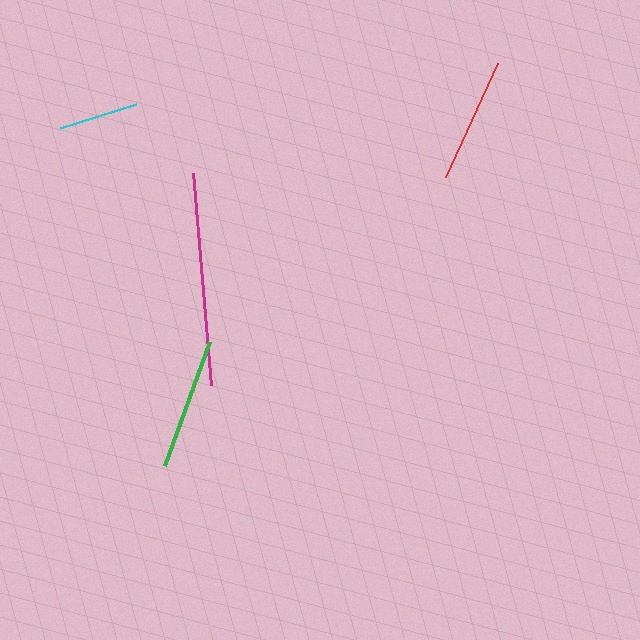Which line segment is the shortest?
The cyan line is the shortest at approximately 79 pixels.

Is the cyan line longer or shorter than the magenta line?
The magenta line is longer than the cyan line.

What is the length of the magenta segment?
The magenta segment is approximately 213 pixels long.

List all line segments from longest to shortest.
From longest to shortest: magenta, green, red, cyan.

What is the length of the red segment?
The red segment is approximately 126 pixels long.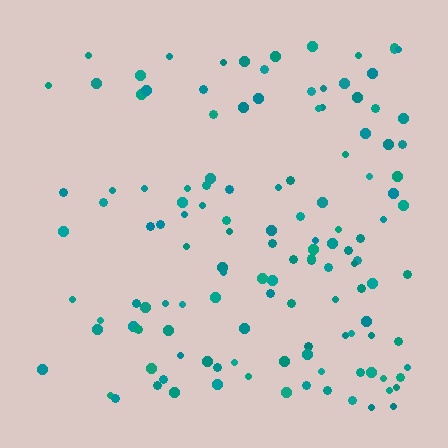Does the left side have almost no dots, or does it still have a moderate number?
Still a moderate number, just noticeably fewer than the right.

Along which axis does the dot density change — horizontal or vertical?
Horizontal.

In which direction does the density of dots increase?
From left to right, with the right side densest.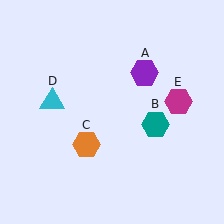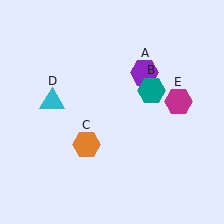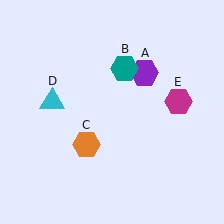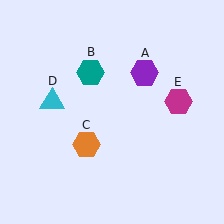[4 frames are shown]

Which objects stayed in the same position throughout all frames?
Purple hexagon (object A) and orange hexagon (object C) and cyan triangle (object D) and magenta hexagon (object E) remained stationary.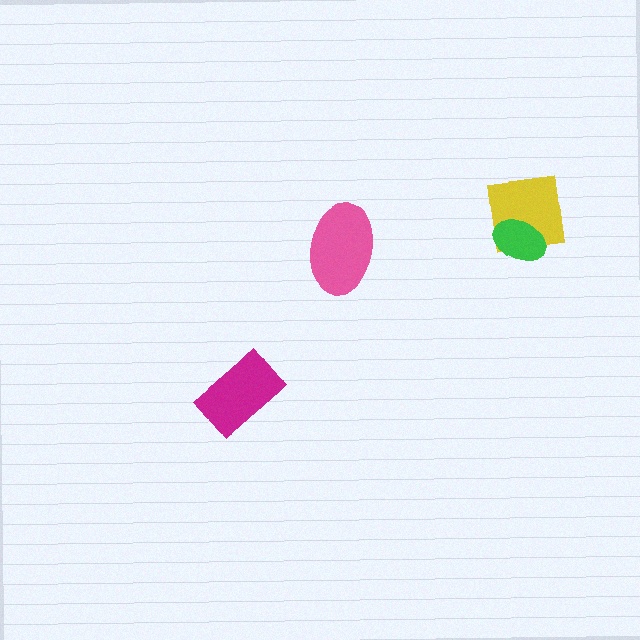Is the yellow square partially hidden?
Yes, it is partially covered by another shape.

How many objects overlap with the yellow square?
1 object overlaps with the yellow square.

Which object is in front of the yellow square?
The green ellipse is in front of the yellow square.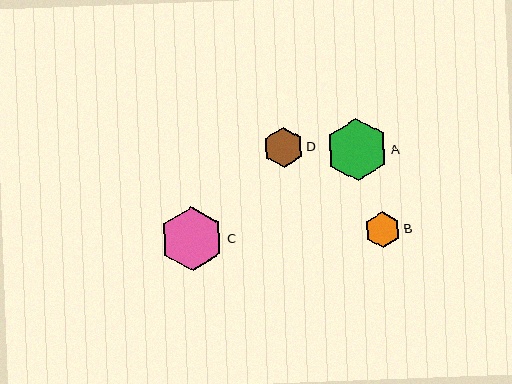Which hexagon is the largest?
Hexagon C is the largest with a size of approximately 64 pixels.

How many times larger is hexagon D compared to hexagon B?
Hexagon D is approximately 1.1 times the size of hexagon B.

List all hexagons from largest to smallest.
From largest to smallest: C, A, D, B.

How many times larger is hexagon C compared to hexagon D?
Hexagon C is approximately 1.6 times the size of hexagon D.